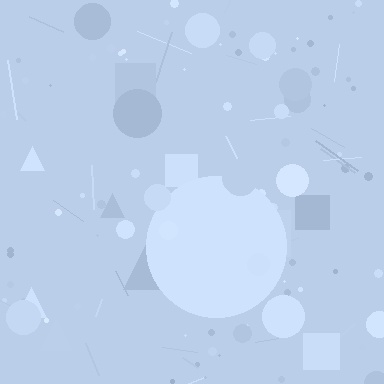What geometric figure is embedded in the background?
A circle is embedded in the background.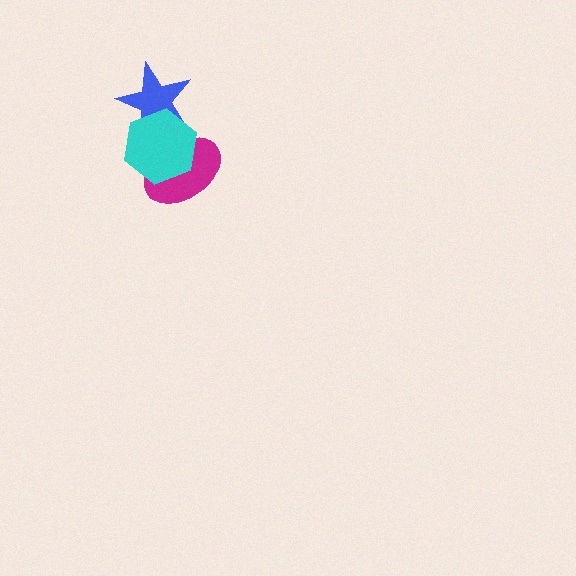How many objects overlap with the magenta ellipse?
2 objects overlap with the magenta ellipse.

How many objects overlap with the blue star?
2 objects overlap with the blue star.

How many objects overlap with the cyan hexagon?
2 objects overlap with the cyan hexagon.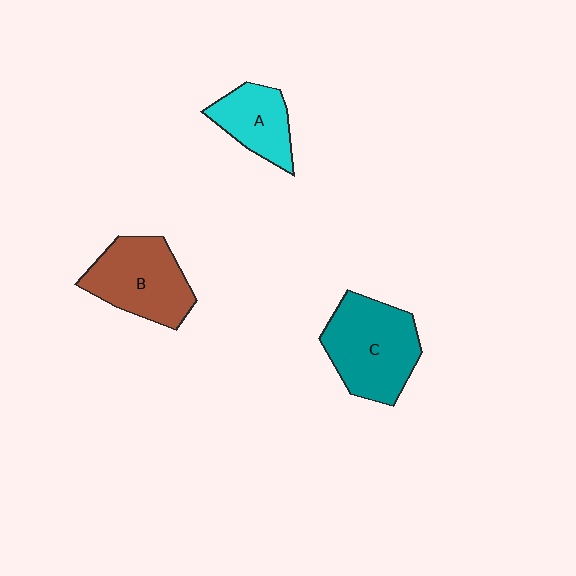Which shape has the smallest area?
Shape A (cyan).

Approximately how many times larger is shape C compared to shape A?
Approximately 1.7 times.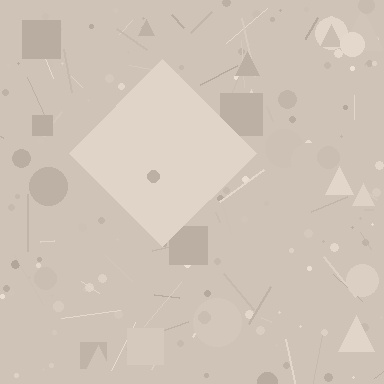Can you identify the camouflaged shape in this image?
The camouflaged shape is a diamond.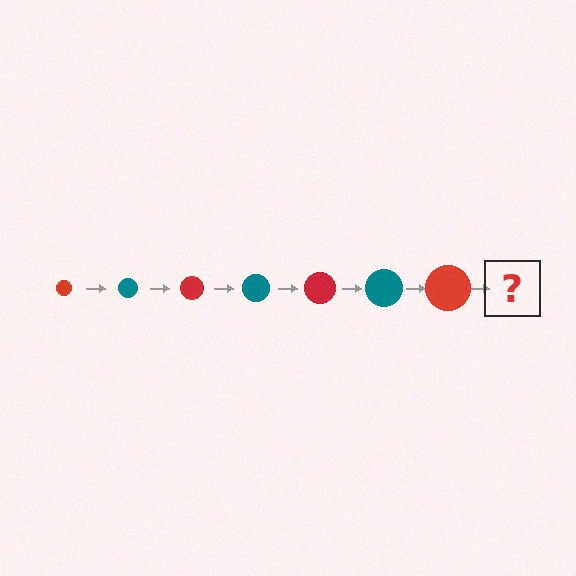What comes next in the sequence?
The next element should be a teal circle, larger than the previous one.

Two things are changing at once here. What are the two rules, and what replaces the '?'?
The two rules are that the circle grows larger each step and the color cycles through red and teal. The '?' should be a teal circle, larger than the previous one.